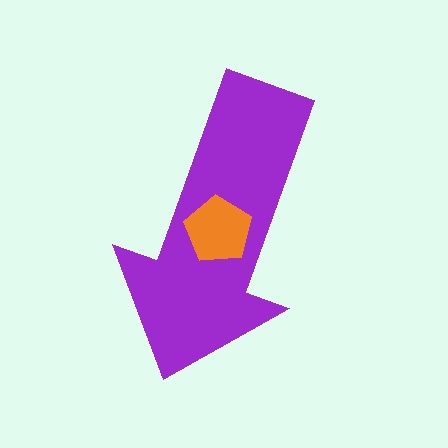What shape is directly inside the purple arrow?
The orange pentagon.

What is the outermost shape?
The purple arrow.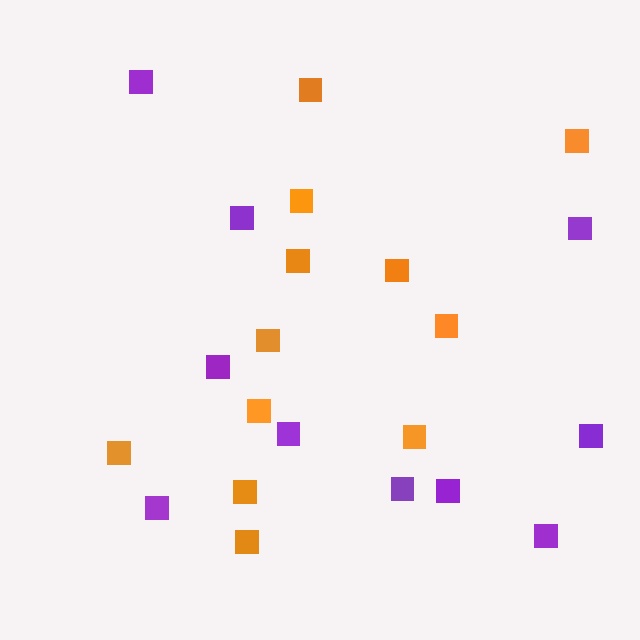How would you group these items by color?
There are 2 groups: one group of orange squares (12) and one group of purple squares (10).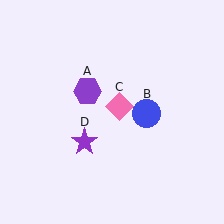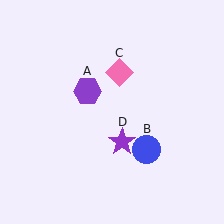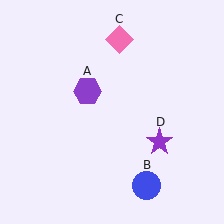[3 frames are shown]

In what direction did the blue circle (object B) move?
The blue circle (object B) moved down.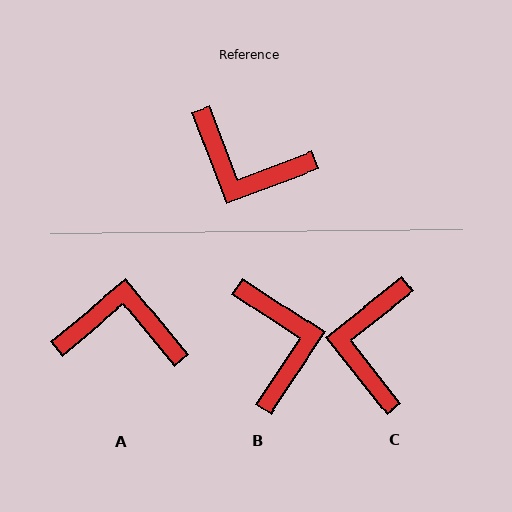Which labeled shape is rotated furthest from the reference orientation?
A, about 161 degrees away.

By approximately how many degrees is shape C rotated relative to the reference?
Approximately 72 degrees clockwise.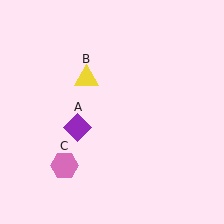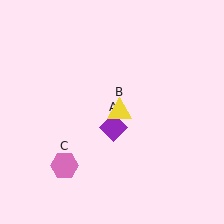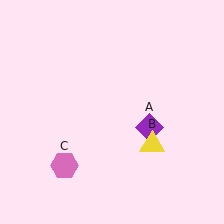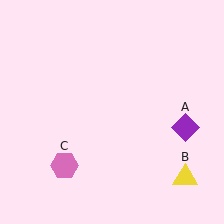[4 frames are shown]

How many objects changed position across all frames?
2 objects changed position: purple diamond (object A), yellow triangle (object B).